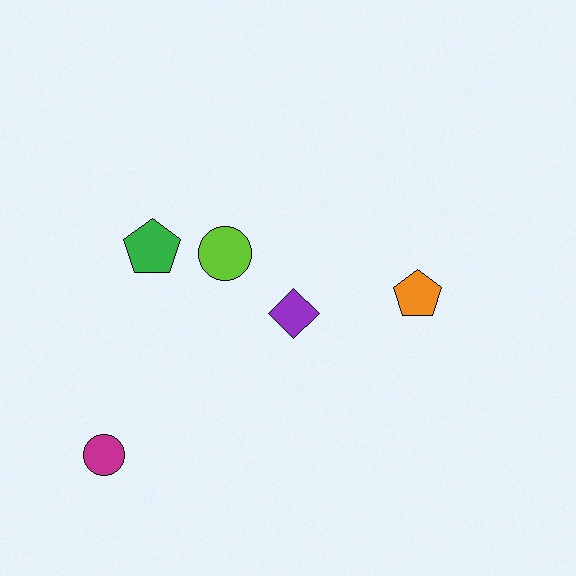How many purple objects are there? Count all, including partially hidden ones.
There is 1 purple object.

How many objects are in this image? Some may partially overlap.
There are 5 objects.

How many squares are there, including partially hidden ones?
There are no squares.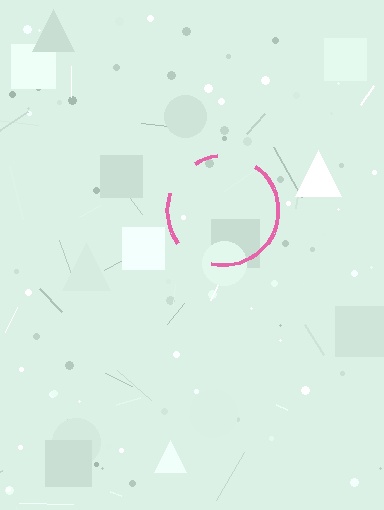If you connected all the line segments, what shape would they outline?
They would outline a circle.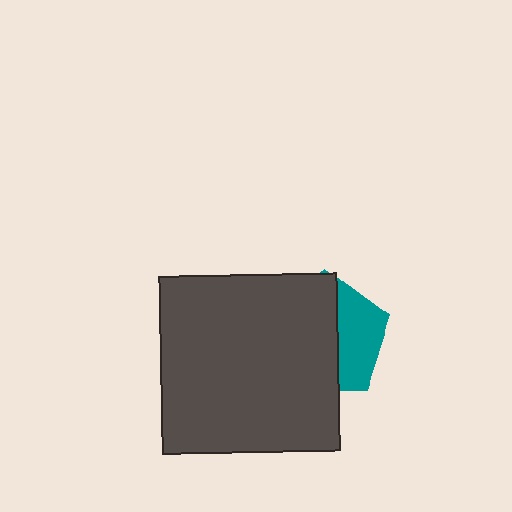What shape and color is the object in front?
The object in front is a dark gray square.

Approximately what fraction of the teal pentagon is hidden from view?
Roughly 64% of the teal pentagon is hidden behind the dark gray square.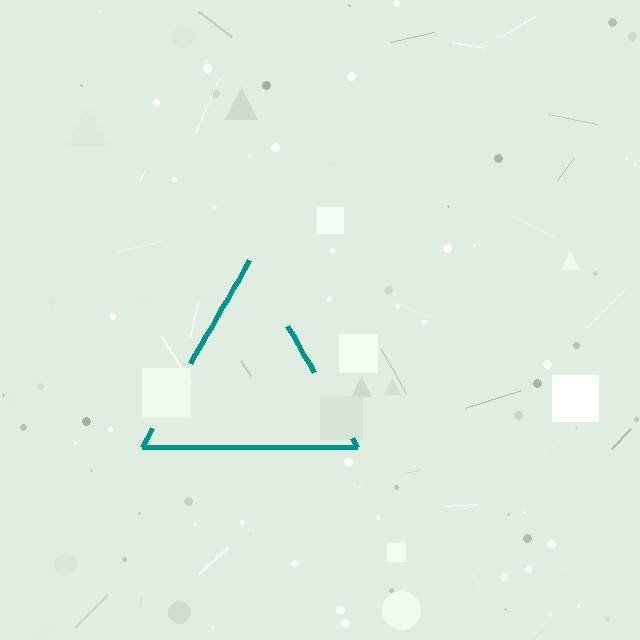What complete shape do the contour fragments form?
The contour fragments form a triangle.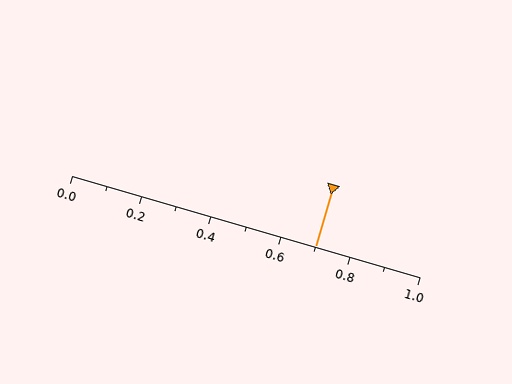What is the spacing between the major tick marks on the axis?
The major ticks are spaced 0.2 apart.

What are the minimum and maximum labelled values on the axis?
The axis runs from 0.0 to 1.0.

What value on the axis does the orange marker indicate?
The marker indicates approximately 0.7.